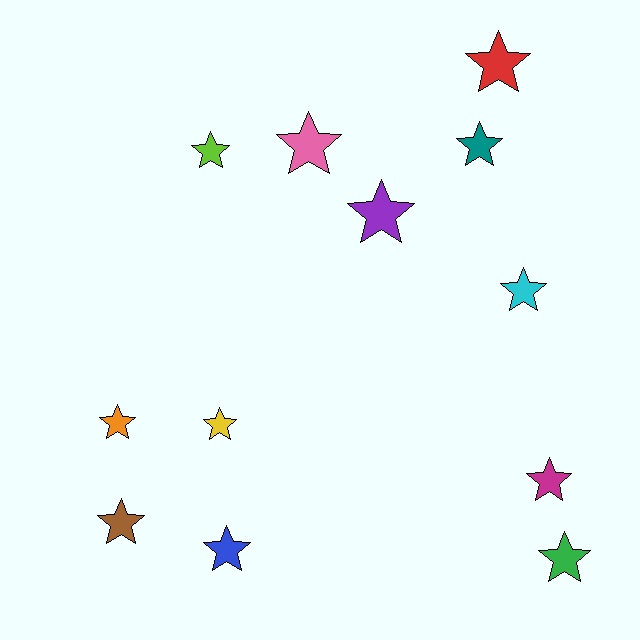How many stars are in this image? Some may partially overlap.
There are 12 stars.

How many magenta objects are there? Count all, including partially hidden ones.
There is 1 magenta object.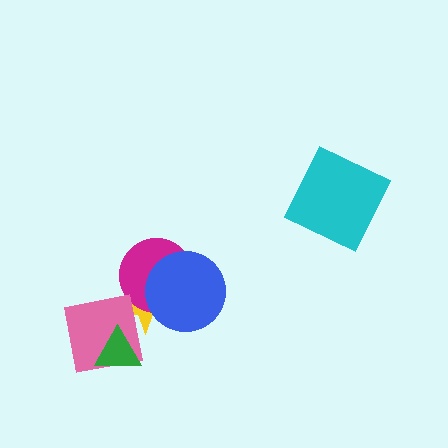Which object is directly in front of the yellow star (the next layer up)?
The magenta circle is directly in front of the yellow star.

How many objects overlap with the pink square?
2 objects overlap with the pink square.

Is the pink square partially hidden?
Yes, it is partially covered by another shape.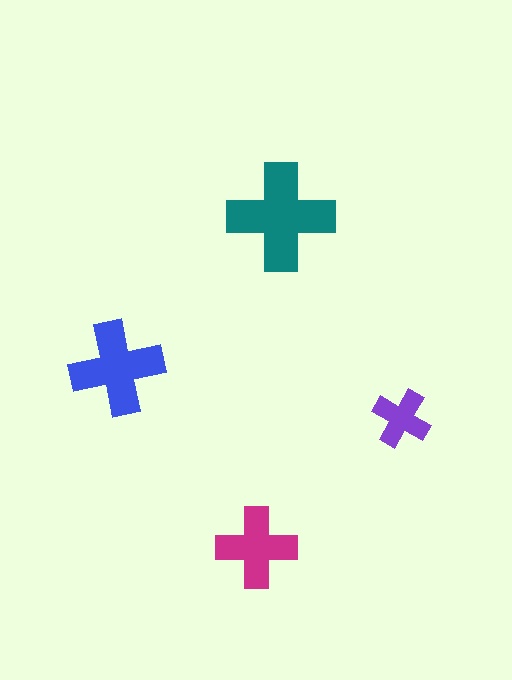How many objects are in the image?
There are 4 objects in the image.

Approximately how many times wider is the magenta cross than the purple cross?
About 1.5 times wider.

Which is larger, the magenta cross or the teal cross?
The teal one.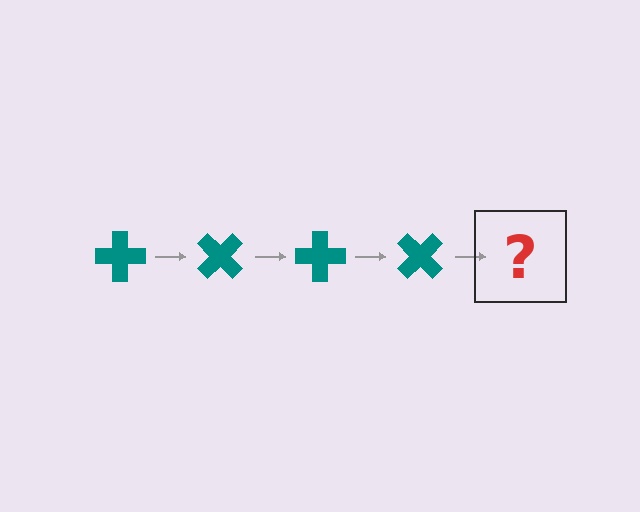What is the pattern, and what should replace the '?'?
The pattern is that the cross rotates 45 degrees each step. The '?' should be a teal cross rotated 180 degrees.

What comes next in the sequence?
The next element should be a teal cross rotated 180 degrees.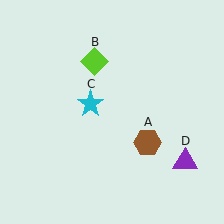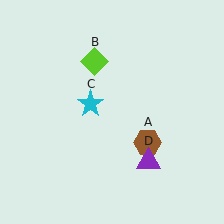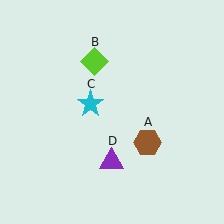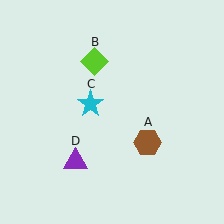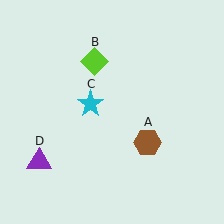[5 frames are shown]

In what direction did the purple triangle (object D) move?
The purple triangle (object D) moved left.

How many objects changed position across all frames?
1 object changed position: purple triangle (object D).